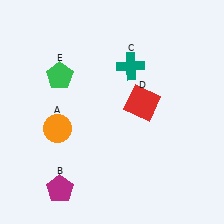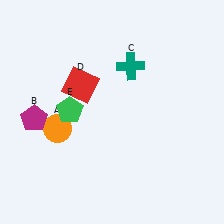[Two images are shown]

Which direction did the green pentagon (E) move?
The green pentagon (E) moved down.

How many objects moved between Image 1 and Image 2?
3 objects moved between the two images.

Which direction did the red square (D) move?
The red square (D) moved left.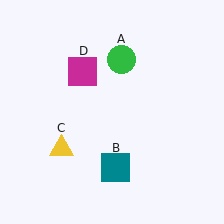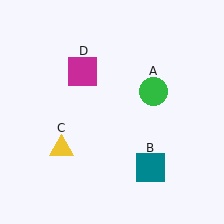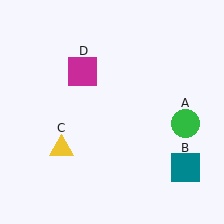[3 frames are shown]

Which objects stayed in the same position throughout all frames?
Yellow triangle (object C) and magenta square (object D) remained stationary.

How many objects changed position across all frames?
2 objects changed position: green circle (object A), teal square (object B).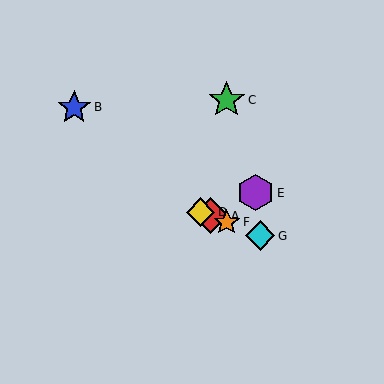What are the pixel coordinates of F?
Object F is at (227, 222).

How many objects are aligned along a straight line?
4 objects (A, D, F, G) are aligned along a straight line.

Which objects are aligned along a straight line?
Objects A, D, F, G are aligned along a straight line.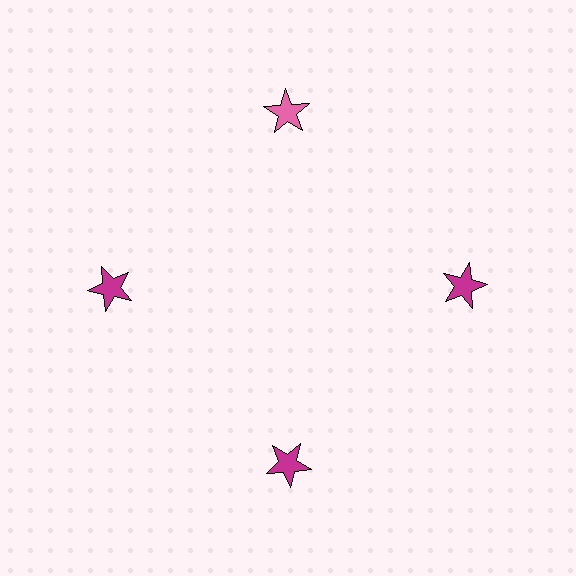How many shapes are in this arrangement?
There are 4 shapes arranged in a ring pattern.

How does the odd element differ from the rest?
It has a different color: pink instead of magenta.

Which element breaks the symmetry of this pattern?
The pink star at roughly the 12 o'clock position breaks the symmetry. All other shapes are magenta stars.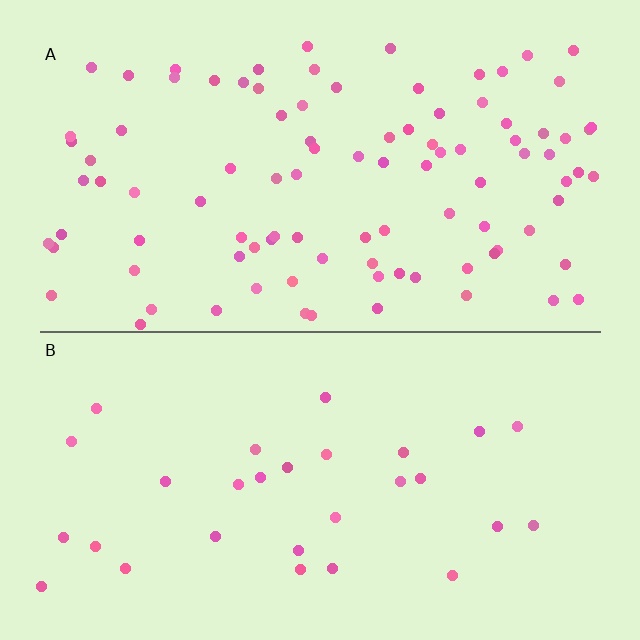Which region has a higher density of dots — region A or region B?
A (the top).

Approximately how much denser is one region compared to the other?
Approximately 3.3× — region A over region B.